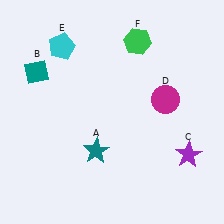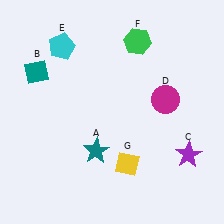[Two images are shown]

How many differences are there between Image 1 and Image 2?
There is 1 difference between the two images.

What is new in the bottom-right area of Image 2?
A yellow diamond (G) was added in the bottom-right area of Image 2.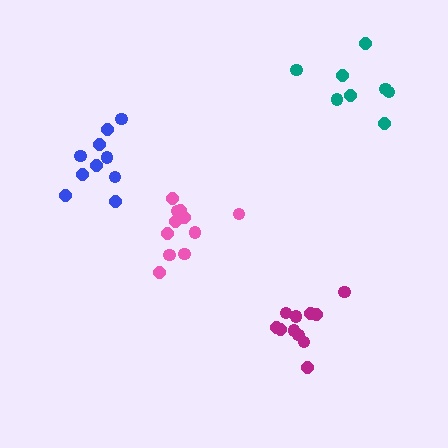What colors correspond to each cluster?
The clusters are colored: teal, magenta, blue, pink.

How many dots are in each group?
Group 1: 8 dots, Group 2: 11 dots, Group 3: 10 dots, Group 4: 12 dots (41 total).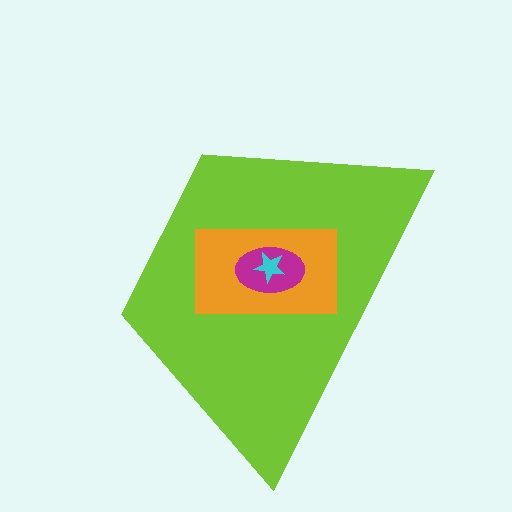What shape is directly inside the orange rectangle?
The magenta ellipse.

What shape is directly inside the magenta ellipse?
The cyan star.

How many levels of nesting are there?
4.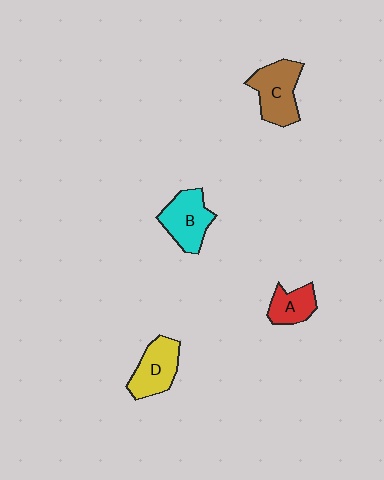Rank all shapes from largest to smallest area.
From largest to smallest: C (brown), B (cyan), D (yellow), A (red).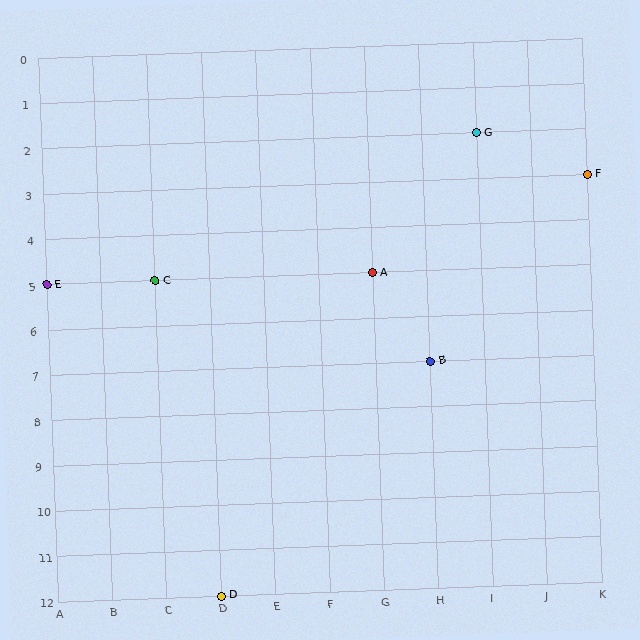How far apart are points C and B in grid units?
Points C and B are 5 columns and 2 rows apart (about 5.4 grid units diagonally).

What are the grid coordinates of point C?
Point C is at grid coordinates (C, 5).